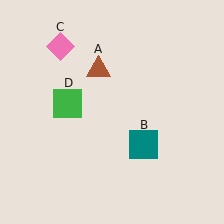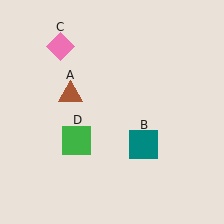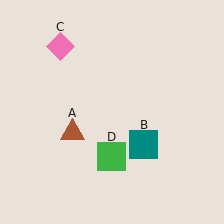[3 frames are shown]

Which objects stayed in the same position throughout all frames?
Teal square (object B) and pink diamond (object C) remained stationary.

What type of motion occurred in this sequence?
The brown triangle (object A), green square (object D) rotated counterclockwise around the center of the scene.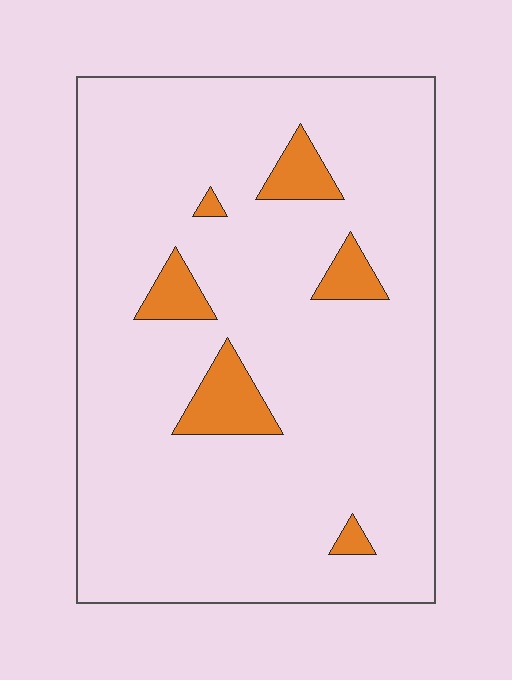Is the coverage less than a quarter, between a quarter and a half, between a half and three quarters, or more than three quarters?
Less than a quarter.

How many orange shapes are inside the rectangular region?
6.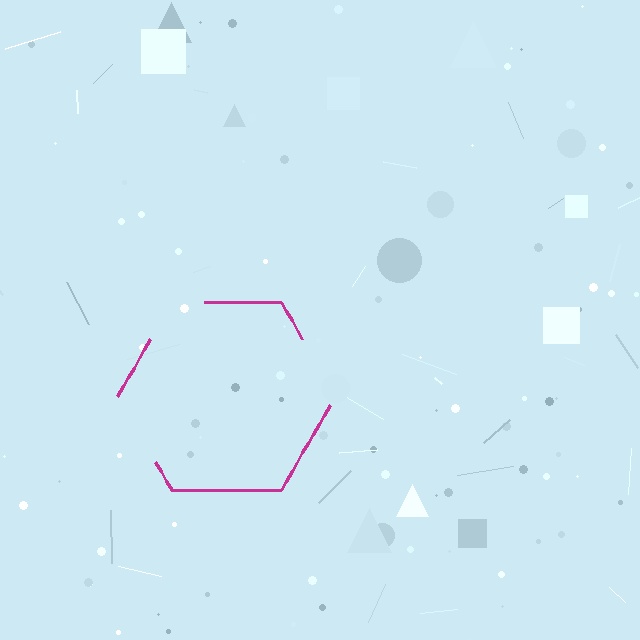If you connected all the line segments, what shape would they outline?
They would outline a hexagon.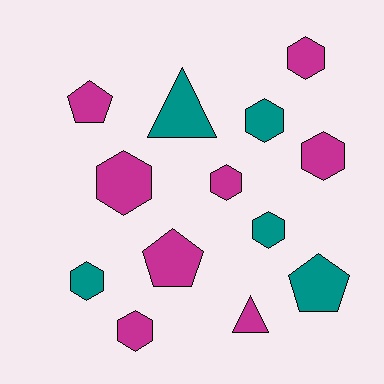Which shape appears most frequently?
Hexagon, with 8 objects.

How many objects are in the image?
There are 13 objects.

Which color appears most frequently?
Magenta, with 8 objects.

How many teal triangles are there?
There is 1 teal triangle.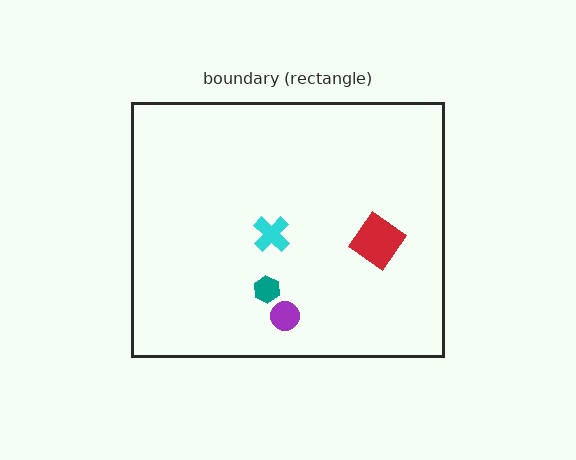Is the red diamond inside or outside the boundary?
Inside.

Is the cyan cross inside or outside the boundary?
Inside.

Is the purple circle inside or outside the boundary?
Inside.